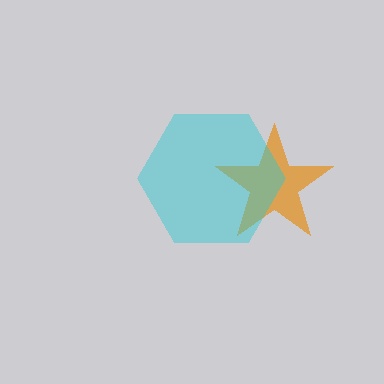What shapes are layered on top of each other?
The layered shapes are: an orange star, a cyan hexagon.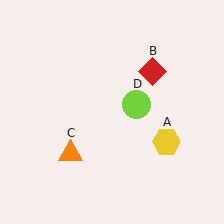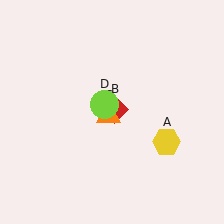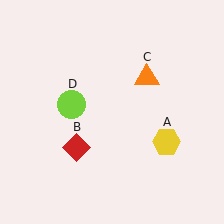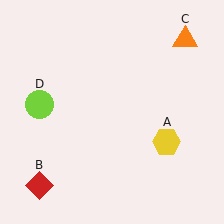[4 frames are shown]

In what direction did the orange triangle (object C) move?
The orange triangle (object C) moved up and to the right.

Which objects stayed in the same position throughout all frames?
Yellow hexagon (object A) remained stationary.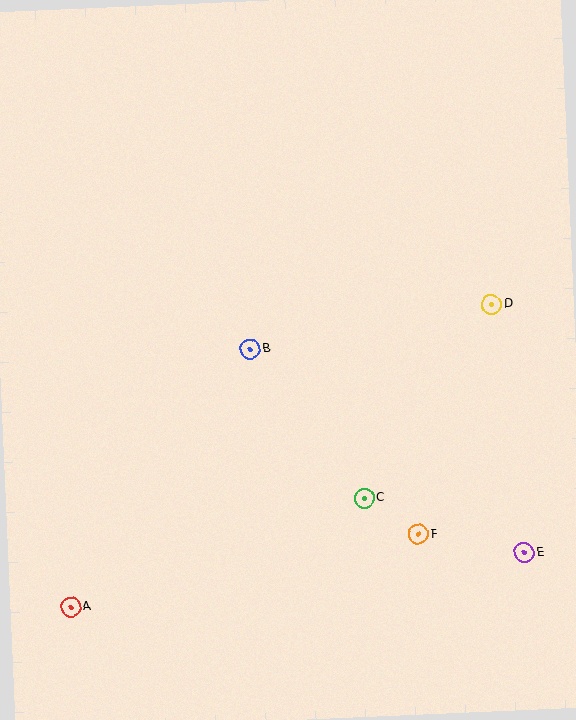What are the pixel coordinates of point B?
Point B is at (250, 349).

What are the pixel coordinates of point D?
Point D is at (492, 305).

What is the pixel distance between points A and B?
The distance between A and B is 314 pixels.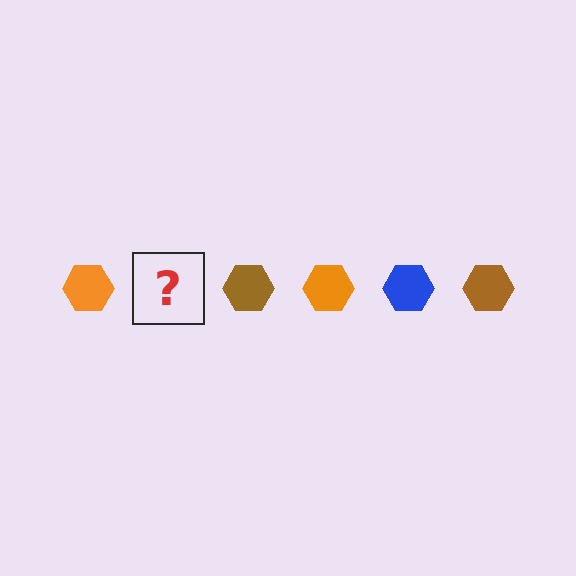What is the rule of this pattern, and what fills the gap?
The rule is that the pattern cycles through orange, blue, brown hexagons. The gap should be filled with a blue hexagon.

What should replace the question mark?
The question mark should be replaced with a blue hexagon.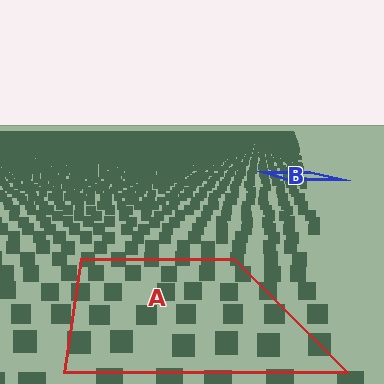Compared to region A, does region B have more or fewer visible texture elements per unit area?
Region B has more texture elements per unit area — they are packed more densely because it is farther away.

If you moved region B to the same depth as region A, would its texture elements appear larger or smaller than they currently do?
They would appear larger. At a closer depth, the same texture elements are projected at a bigger on-screen size.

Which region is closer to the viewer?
Region A is closer. The texture elements there are larger and more spread out.